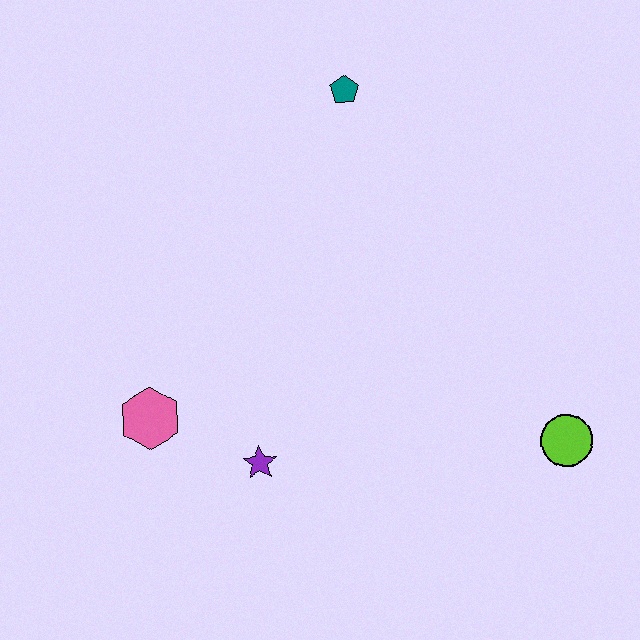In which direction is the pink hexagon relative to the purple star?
The pink hexagon is to the left of the purple star.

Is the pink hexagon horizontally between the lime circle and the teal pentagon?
No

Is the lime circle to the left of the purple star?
No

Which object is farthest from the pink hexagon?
The lime circle is farthest from the pink hexagon.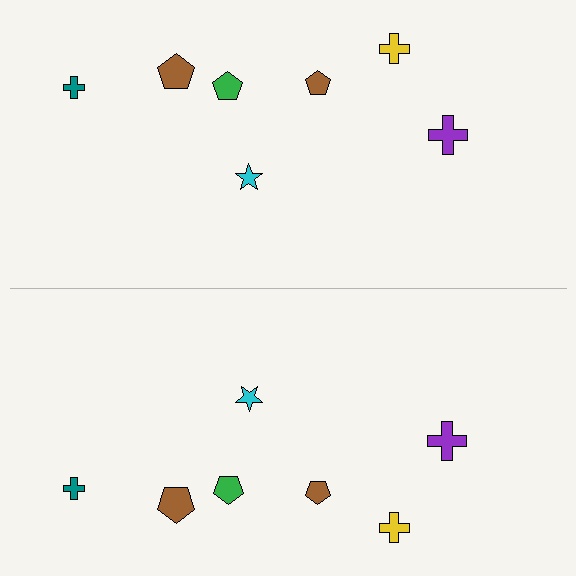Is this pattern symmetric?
Yes, this pattern has bilateral (reflection) symmetry.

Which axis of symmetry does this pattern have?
The pattern has a horizontal axis of symmetry running through the center of the image.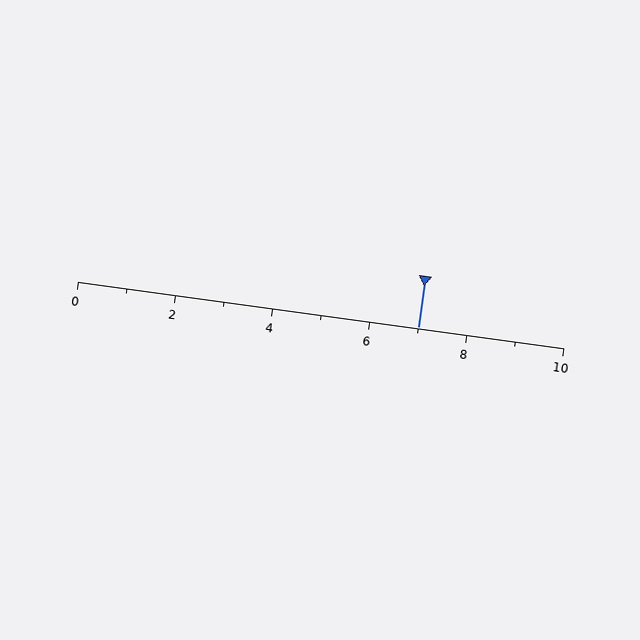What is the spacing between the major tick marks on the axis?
The major ticks are spaced 2 apart.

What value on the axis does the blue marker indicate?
The marker indicates approximately 7.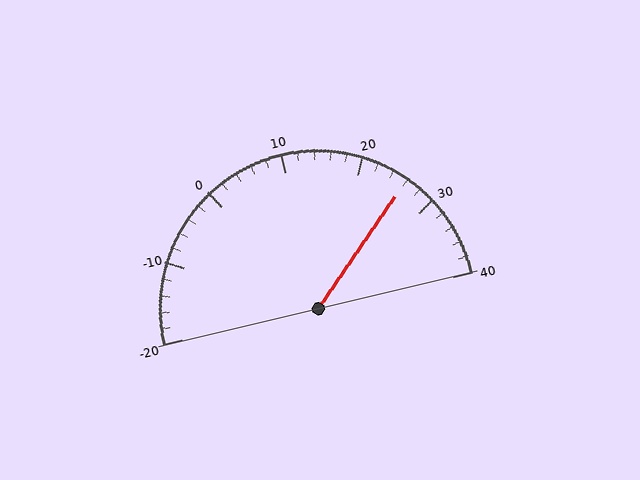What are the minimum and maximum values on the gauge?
The gauge ranges from -20 to 40.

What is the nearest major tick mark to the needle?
The nearest major tick mark is 30.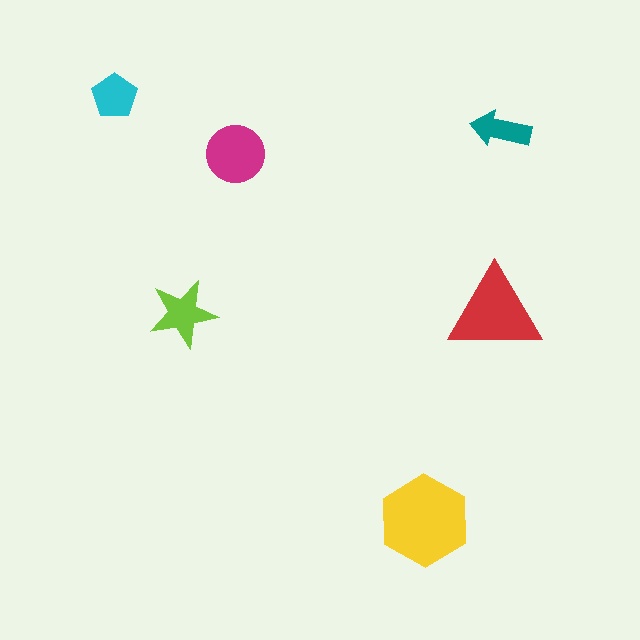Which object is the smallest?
The teal arrow.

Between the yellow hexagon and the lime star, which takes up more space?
The yellow hexagon.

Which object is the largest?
The yellow hexagon.